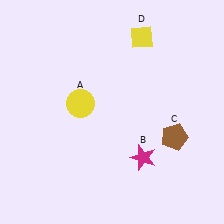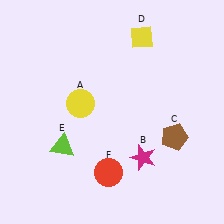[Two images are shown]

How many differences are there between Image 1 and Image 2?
There are 2 differences between the two images.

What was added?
A lime triangle (E), a red circle (F) were added in Image 2.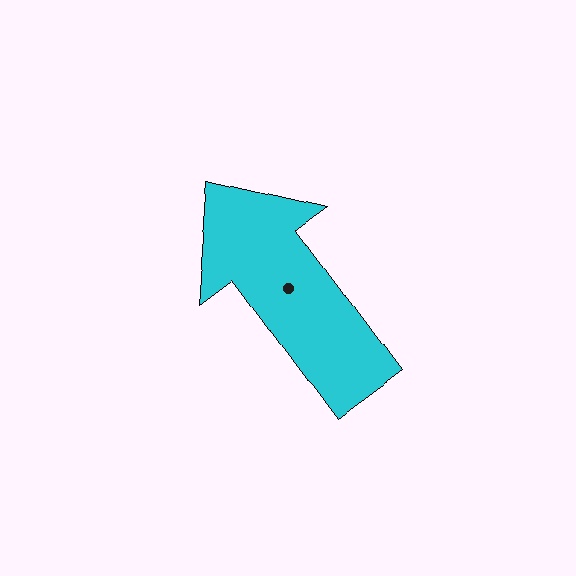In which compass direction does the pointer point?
Northwest.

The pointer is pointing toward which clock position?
Roughly 11 o'clock.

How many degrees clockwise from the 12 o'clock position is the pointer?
Approximately 324 degrees.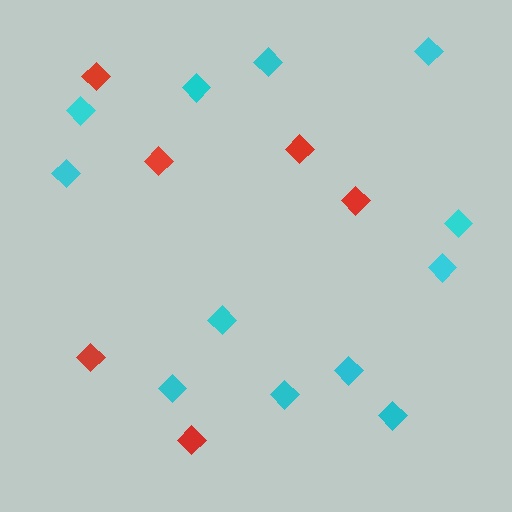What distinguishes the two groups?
There are 2 groups: one group of red diamonds (6) and one group of cyan diamonds (12).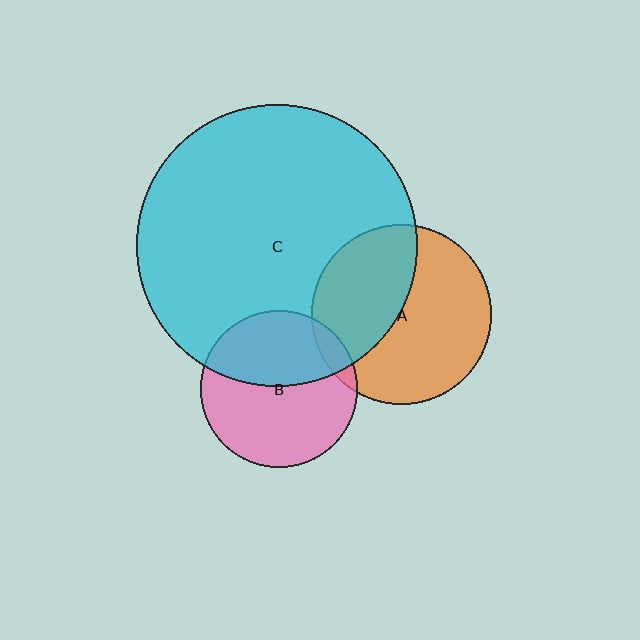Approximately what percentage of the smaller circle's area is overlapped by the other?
Approximately 10%.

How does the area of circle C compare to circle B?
Approximately 3.2 times.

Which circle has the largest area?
Circle C (cyan).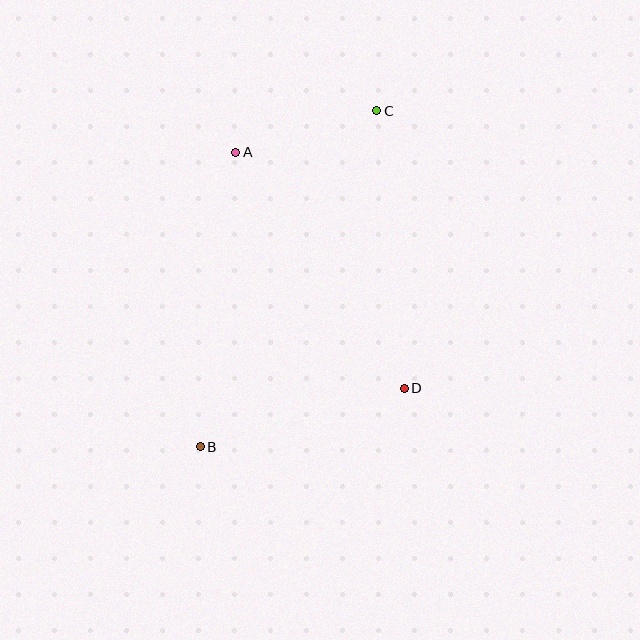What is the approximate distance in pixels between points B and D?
The distance between B and D is approximately 212 pixels.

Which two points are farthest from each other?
Points B and C are farthest from each other.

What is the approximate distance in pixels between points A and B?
The distance between A and B is approximately 297 pixels.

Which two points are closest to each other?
Points A and C are closest to each other.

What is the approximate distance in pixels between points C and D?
The distance between C and D is approximately 279 pixels.